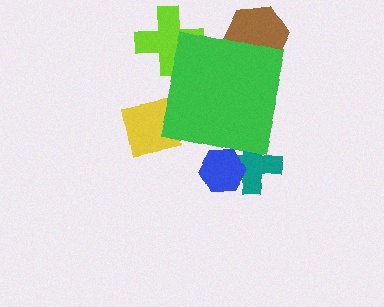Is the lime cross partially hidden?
Yes, the lime cross is partially hidden behind the green square.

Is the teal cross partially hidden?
Yes, the teal cross is partially hidden behind the green square.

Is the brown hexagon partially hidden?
Yes, the brown hexagon is partially hidden behind the green square.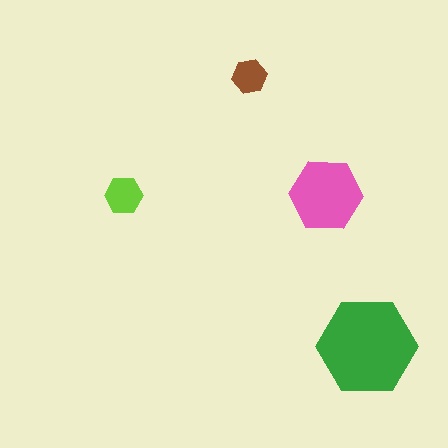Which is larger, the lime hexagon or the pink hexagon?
The pink one.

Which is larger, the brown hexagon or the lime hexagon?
The lime one.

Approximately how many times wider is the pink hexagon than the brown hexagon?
About 2 times wider.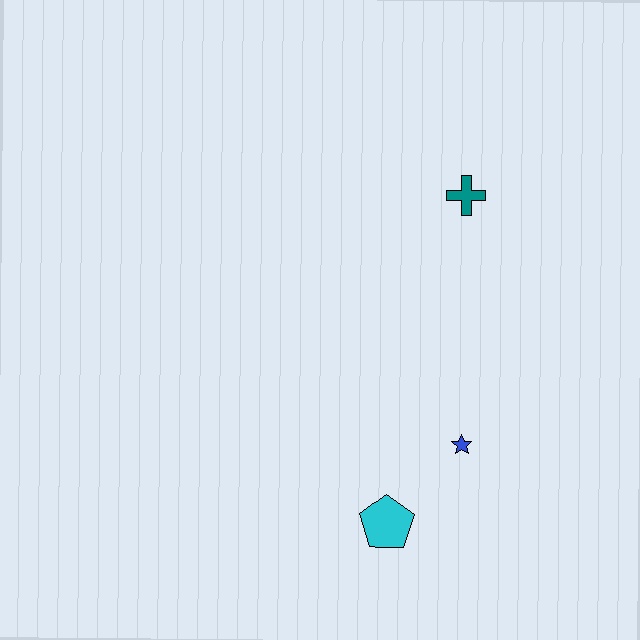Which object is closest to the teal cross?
The blue star is closest to the teal cross.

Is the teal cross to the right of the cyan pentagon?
Yes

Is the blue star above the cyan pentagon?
Yes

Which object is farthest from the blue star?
The teal cross is farthest from the blue star.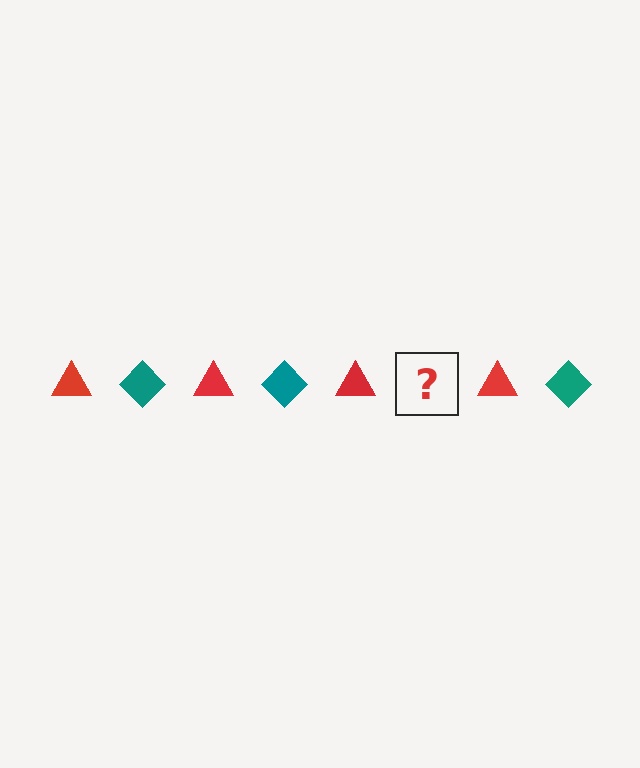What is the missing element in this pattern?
The missing element is a teal diamond.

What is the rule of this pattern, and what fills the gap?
The rule is that the pattern alternates between red triangle and teal diamond. The gap should be filled with a teal diamond.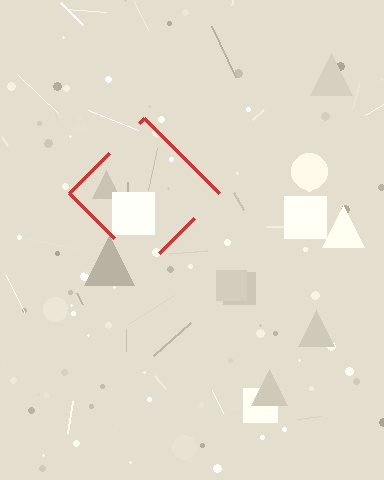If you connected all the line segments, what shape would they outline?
They would outline a diamond.